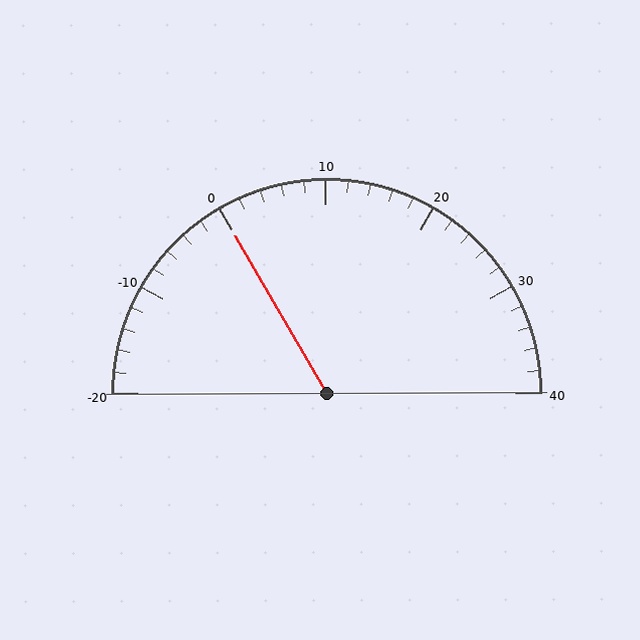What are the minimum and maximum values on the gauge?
The gauge ranges from -20 to 40.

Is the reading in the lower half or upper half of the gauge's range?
The reading is in the lower half of the range (-20 to 40).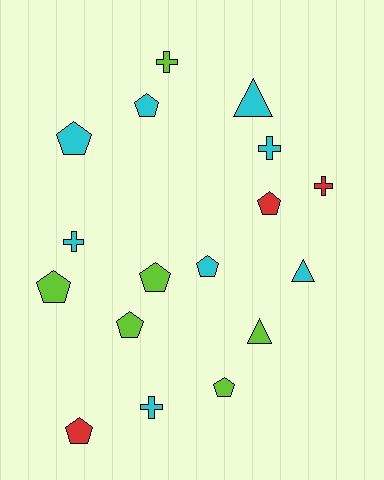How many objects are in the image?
There are 17 objects.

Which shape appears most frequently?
Pentagon, with 9 objects.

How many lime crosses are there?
There is 1 lime cross.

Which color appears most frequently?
Cyan, with 8 objects.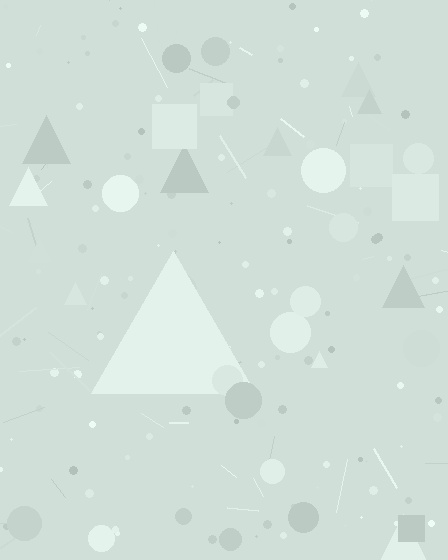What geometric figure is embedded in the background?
A triangle is embedded in the background.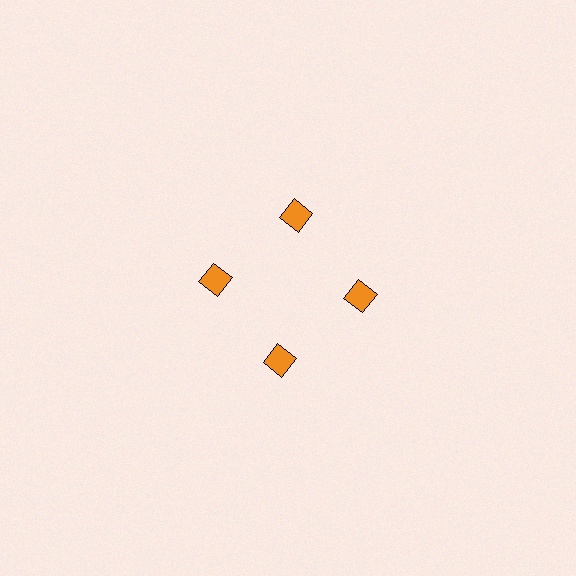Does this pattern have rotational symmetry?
Yes, this pattern has 4-fold rotational symmetry. It looks the same after rotating 90 degrees around the center.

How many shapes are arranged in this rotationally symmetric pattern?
There are 4 shapes, arranged in 4 groups of 1.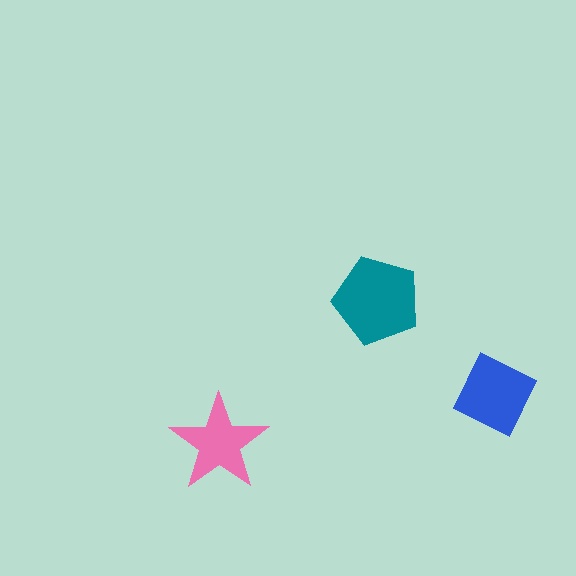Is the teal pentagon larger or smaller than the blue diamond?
Larger.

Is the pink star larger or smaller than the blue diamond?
Smaller.